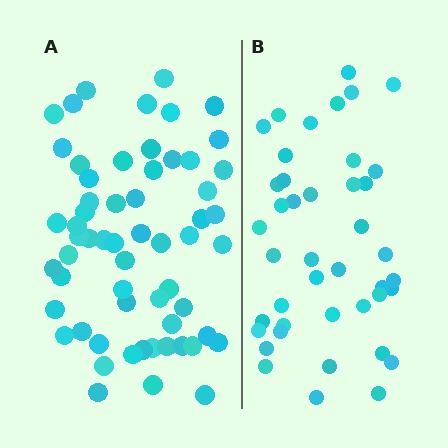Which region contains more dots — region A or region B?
Region A (the left region) has more dots.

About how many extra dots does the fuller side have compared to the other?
Region A has approximately 20 more dots than region B.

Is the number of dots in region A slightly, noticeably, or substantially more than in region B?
Region A has noticeably more, but not dramatically so. The ratio is roughly 1.4 to 1.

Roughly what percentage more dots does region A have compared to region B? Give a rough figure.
About 45% more.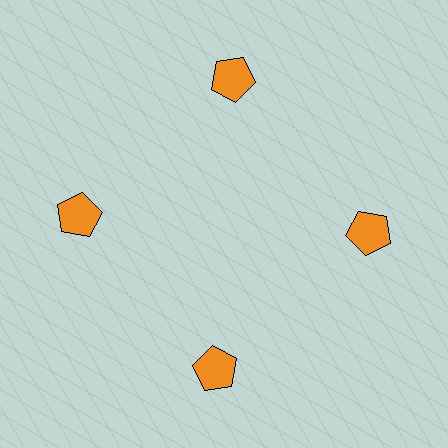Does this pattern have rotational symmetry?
Yes, this pattern has 4-fold rotational symmetry. It looks the same after rotating 90 degrees around the center.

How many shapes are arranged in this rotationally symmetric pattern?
There are 4 shapes, arranged in 4 groups of 1.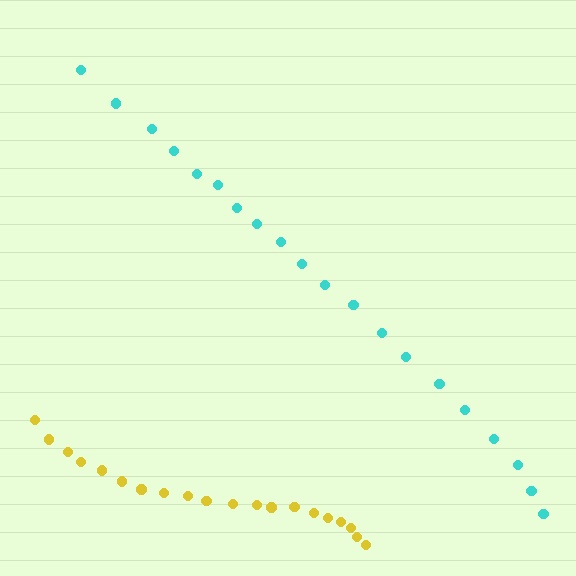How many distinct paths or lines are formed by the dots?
There are 2 distinct paths.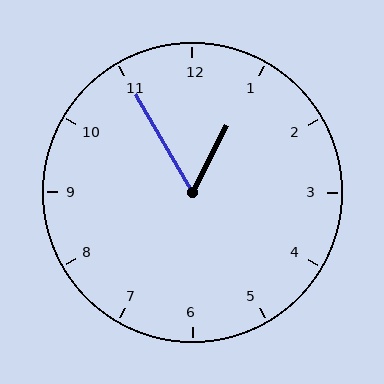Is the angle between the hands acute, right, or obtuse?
It is acute.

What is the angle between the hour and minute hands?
Approximately 58 degrees.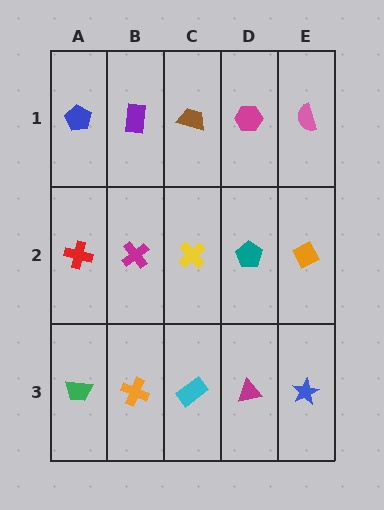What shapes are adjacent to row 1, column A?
A red cross (row 2, column A), a purple rectangle (row 1, column B).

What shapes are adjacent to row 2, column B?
A purple rectangle (row 1, column B), an orange cross (row 3, column B), a red cross (row 2, column A), a yellow cross (row 2, column C).